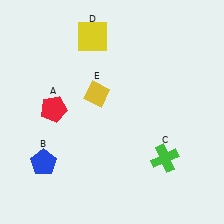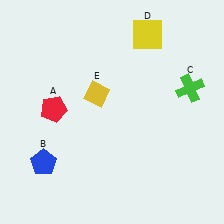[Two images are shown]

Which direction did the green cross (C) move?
The green cross (C) moved up.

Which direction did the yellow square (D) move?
The yellow square (D) moved right.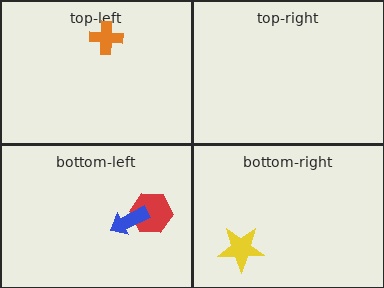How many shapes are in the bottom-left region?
2.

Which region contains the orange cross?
The top-left region.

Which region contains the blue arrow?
The bottom-left region.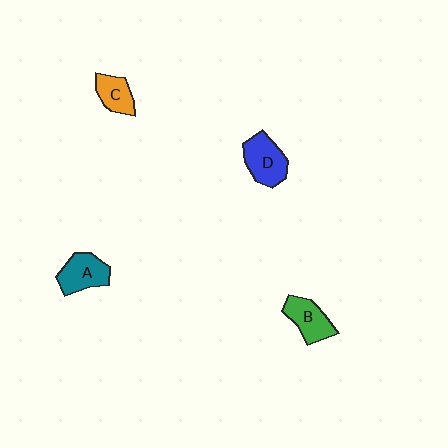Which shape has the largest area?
Shape D (blue).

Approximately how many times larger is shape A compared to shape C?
Approximately 1.3 times.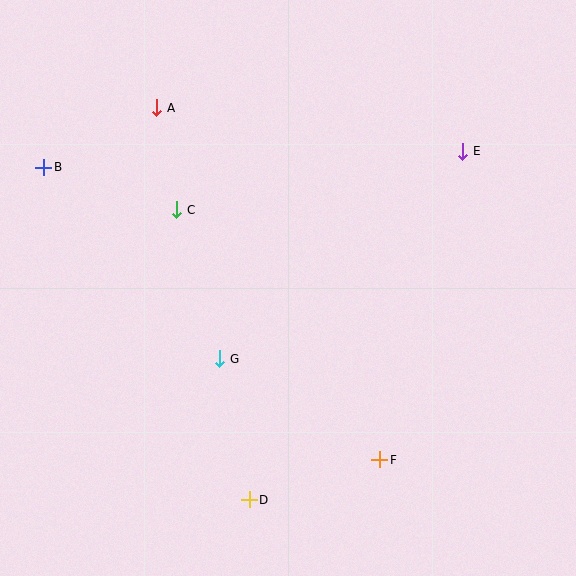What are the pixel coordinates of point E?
Point E is at (463, 151).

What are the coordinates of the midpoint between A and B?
The midpoint between A and B is at (100, 137).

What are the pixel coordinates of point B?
Point B is at (44, 167).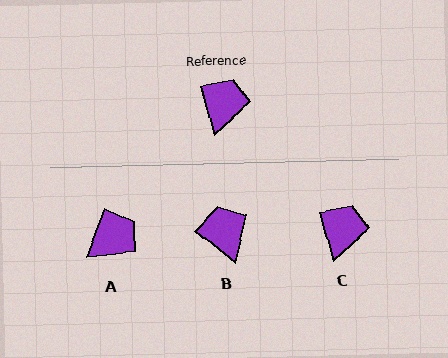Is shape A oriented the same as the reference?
No, it is off by about 36 degrees.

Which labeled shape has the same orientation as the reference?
C.